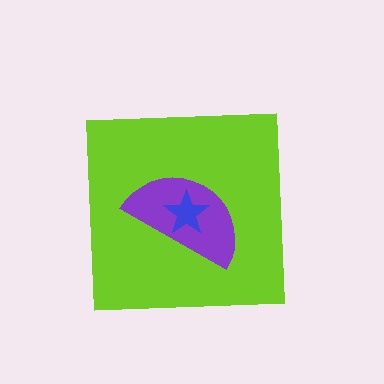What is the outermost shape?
The lime square.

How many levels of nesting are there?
3.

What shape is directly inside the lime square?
The purple semicircle.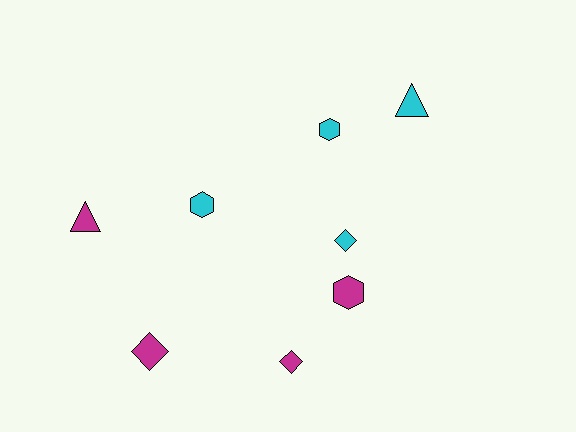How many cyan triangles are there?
There is 1 cyan triangle.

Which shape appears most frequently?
Diamond, with 3 objects.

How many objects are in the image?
There are 8 objects.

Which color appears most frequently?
Magenta, with 4 objects.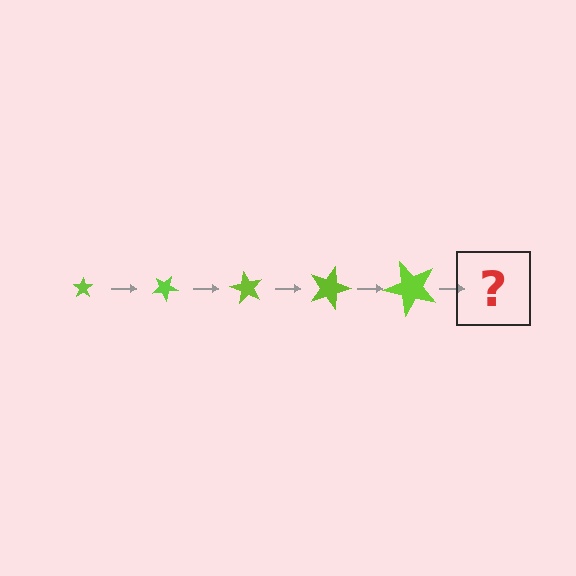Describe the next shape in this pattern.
It should be a star, larger than the previous one and rotated 150 degrees from the start.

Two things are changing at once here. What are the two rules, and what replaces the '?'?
The two rules are that the star grows larger each step and it rotates 30 degrees each step. The '?' should be a star, larger than the previous one and rotated 150 degrees from the start.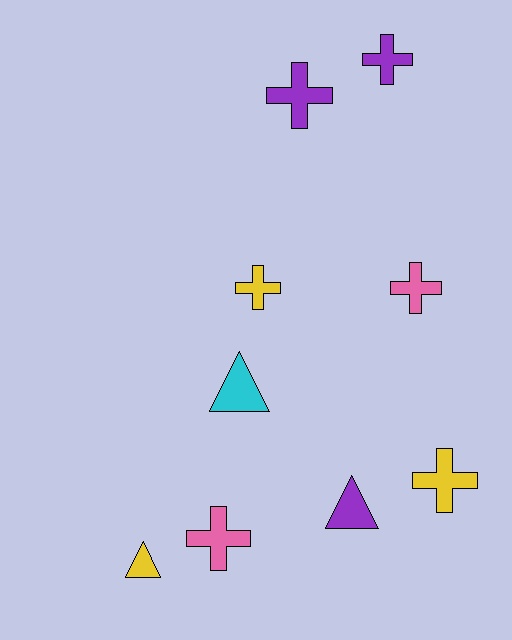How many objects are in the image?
There are 9 objects.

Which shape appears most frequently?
Cross, with 6 objects.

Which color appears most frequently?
Purple, with 3 objects.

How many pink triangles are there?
There are no pink triangles.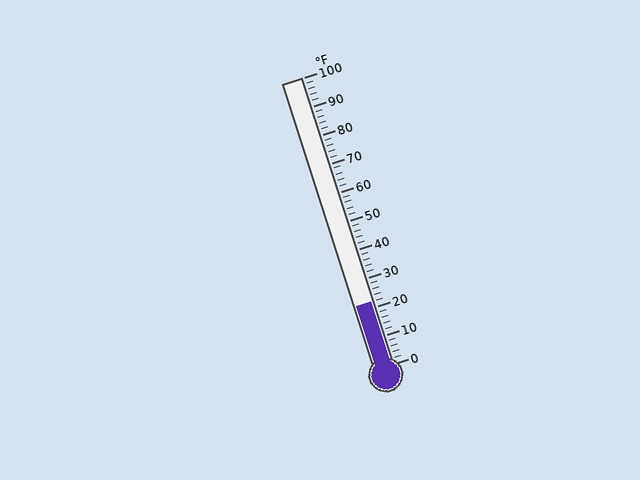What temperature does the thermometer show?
The thermometer shows approximately 22°F.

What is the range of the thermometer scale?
The thermometer scale ranges from 0°F to 100°F.